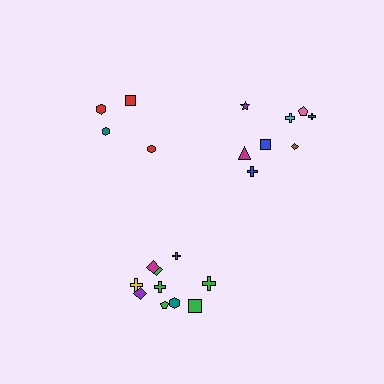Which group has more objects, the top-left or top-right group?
The top-right group.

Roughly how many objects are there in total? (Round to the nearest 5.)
Roughly 20 objects in total.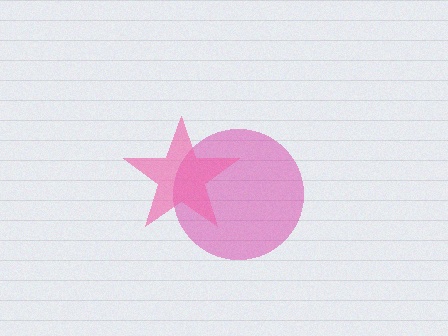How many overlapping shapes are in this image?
There are 2 overlapping shapes in the image.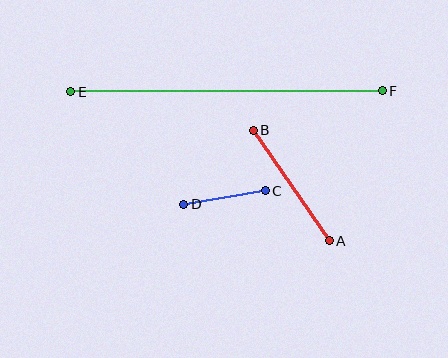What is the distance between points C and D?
The distance is approximately 83 pixels.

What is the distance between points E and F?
The distance is approximately 311 pixels.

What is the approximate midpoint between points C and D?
The midpoint is at approximately (224, 197) pixels.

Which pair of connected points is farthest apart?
Points E and F are farthest apart.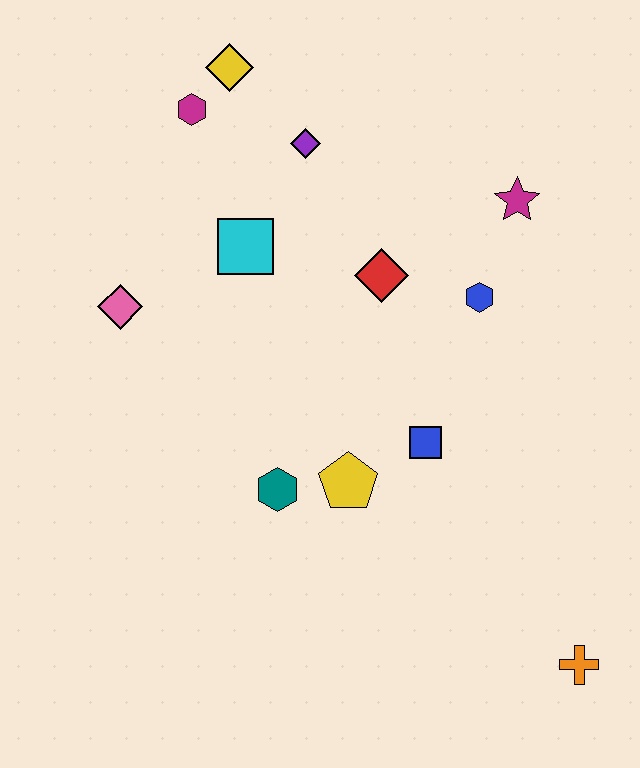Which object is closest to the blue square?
The yellow pentagon is closest to the blue square.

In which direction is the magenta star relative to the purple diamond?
The magenta star is to the right of the purple diamond.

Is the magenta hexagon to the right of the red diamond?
No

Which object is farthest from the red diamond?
The orange cross is farthest from the red diamond.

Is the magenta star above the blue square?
Yes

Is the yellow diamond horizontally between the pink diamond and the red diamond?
Yes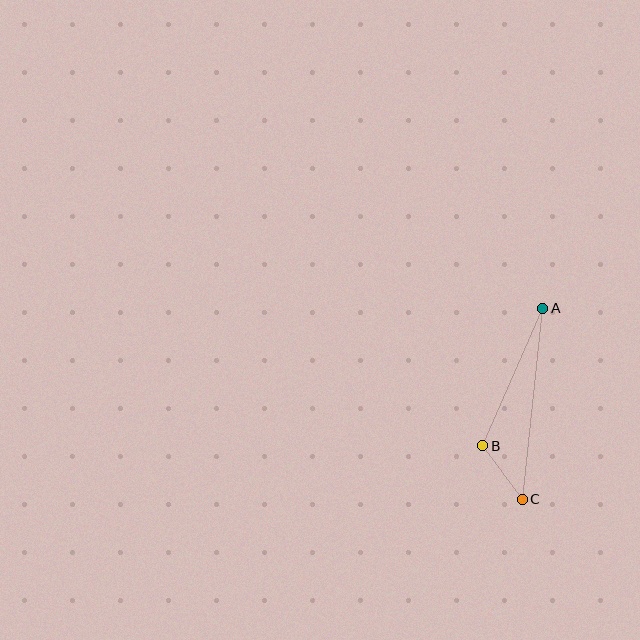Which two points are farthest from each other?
Points A and C are farthest from each other.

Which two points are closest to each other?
Points B and C are closest to each other.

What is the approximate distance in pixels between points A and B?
The distance between A and B is approximately 150 pixels.